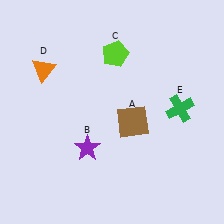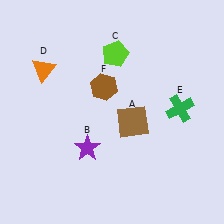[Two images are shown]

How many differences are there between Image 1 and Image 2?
There is 1 difference between the two images.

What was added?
A brown hexagon (F) was added in Image 2.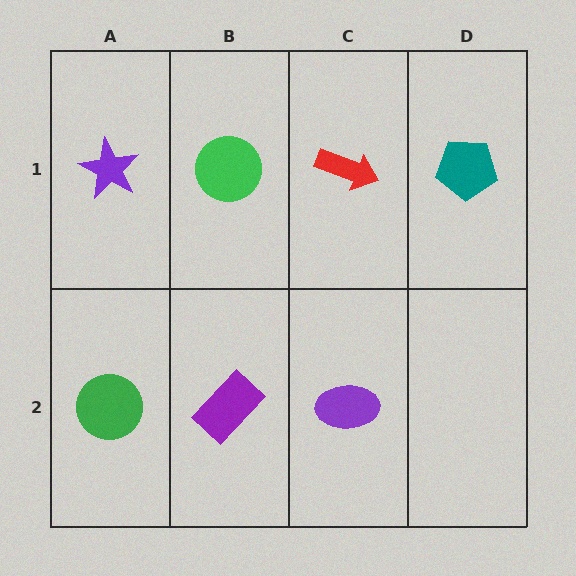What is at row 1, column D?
A teal pentagon.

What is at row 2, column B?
A purple rectangle.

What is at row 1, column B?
A green circle.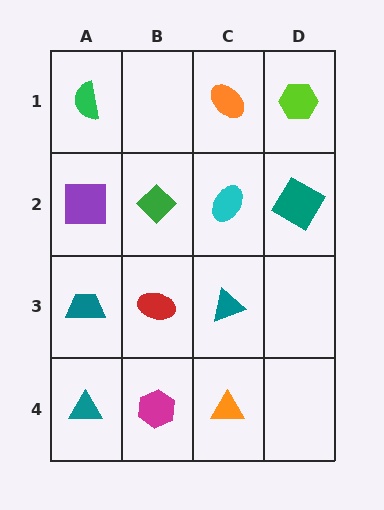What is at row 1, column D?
A lime hexagon.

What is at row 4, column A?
A teal triangle.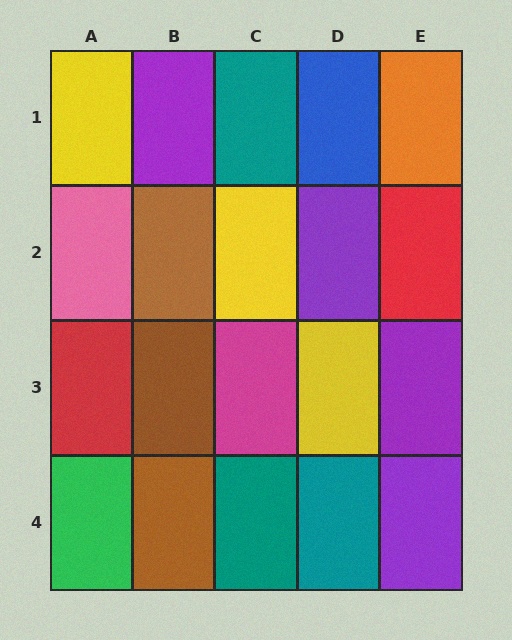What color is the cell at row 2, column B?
Brown.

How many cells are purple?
4 cells are purple.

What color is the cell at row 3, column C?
Magenta.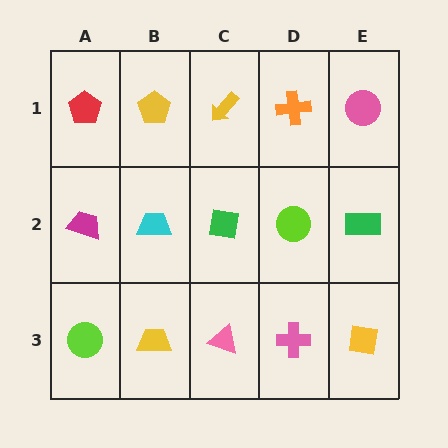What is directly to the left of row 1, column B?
A red pentagon.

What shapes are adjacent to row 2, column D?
An orange cross (row 1, column D), a pink cross (row 3, column D), a green square (row 2, column C), a green rectangle (row 2, column E).